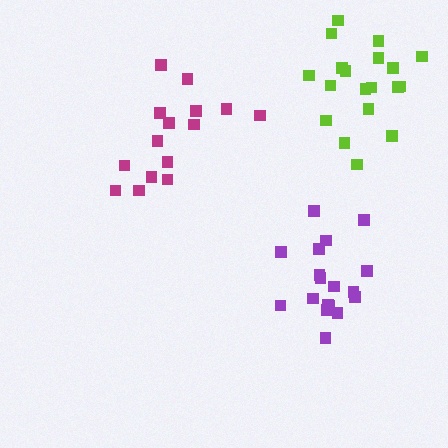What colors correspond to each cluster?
The clusters are colored: magenta, purple, lime.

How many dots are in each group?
Group 1: 15 dots, Group 2: 18 dots, Group 3: 19 dots (52 total).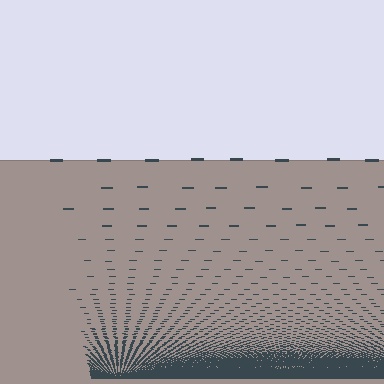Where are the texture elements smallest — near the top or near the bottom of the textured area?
Near the bottom.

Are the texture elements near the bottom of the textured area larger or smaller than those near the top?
Smaller. The gradient is inverted — elements near the bottom are smaller and denser.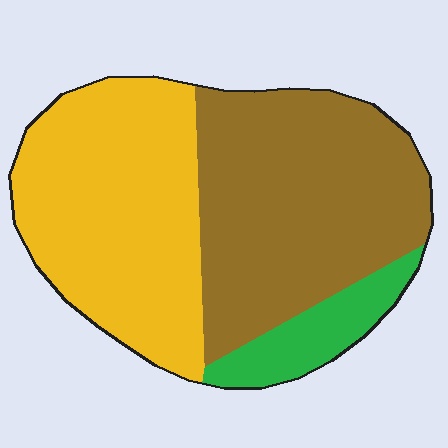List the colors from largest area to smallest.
From largest to smallest: brown, yellow, green.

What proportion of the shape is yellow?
Yellow takes up about two fifths (2/5) of the shape.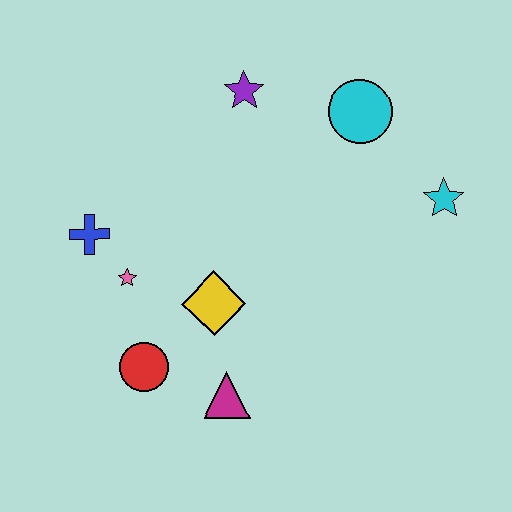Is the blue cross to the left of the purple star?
Yes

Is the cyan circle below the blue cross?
No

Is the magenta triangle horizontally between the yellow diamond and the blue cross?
No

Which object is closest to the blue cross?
The pink star is closest to the blue cross.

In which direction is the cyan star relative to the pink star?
The cyan star is to the right of the pink star.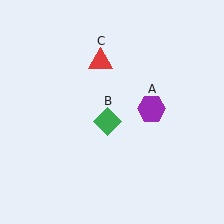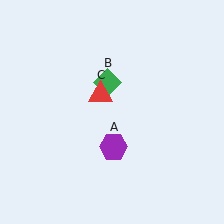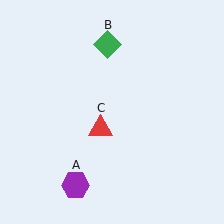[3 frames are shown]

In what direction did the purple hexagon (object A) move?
The purple hexagon (object A) moved down and to the left.